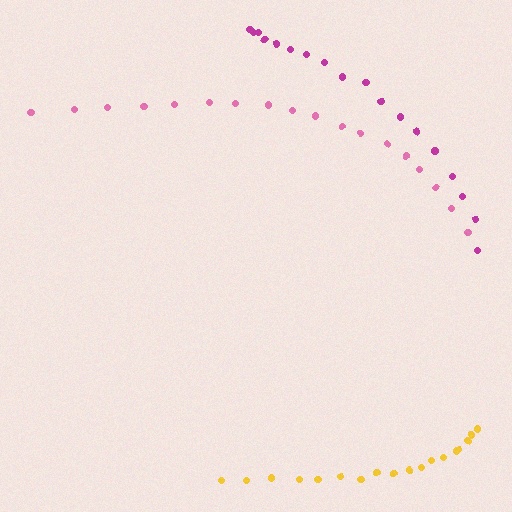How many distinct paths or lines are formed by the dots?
There are 3 distinct paths.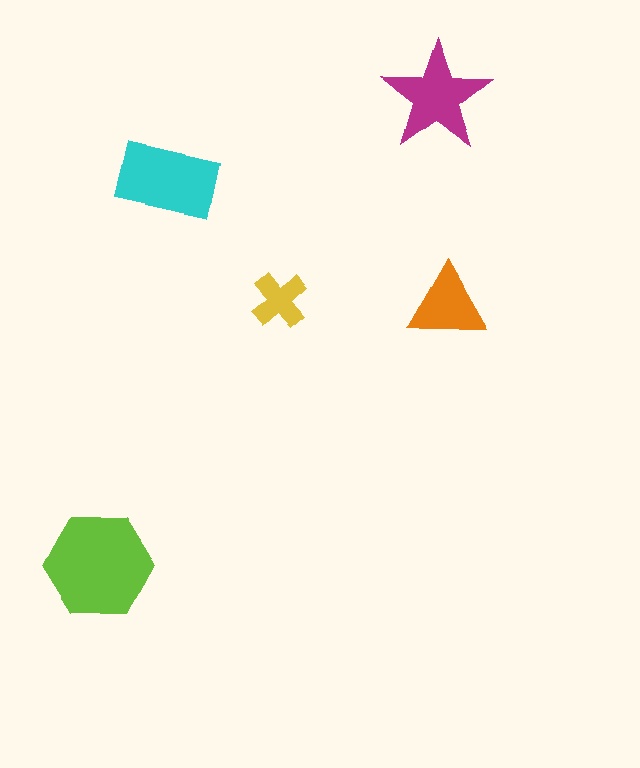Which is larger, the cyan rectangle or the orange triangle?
The cyan rectangle.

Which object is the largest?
The lime hexagon.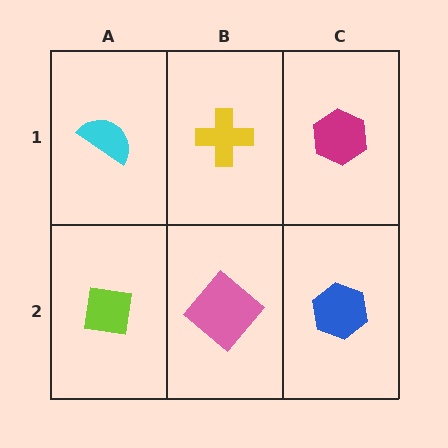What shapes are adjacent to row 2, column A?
A cyan semicircle (row 1, column A), a pink diamond (row 2, column B).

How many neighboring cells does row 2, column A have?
2.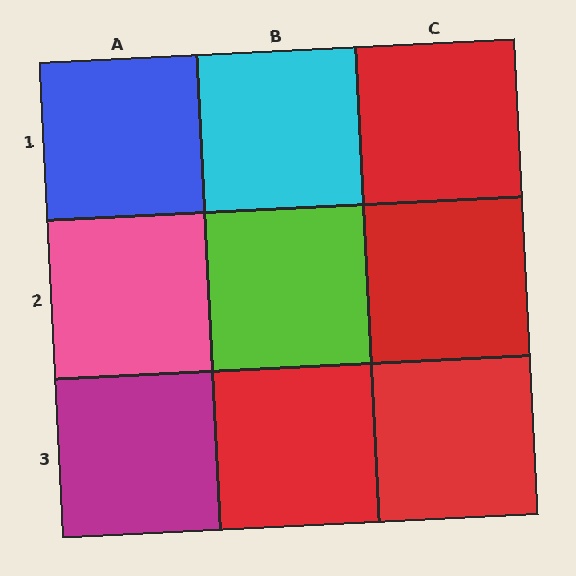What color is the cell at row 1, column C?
Red.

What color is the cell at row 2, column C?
Red.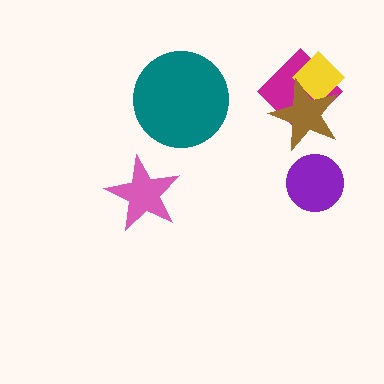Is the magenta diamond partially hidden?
Yes, it is partially covered by another shape.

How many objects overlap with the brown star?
2 objects overlap with the brown star.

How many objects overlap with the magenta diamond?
2 objects overlap with the magenta diamond.